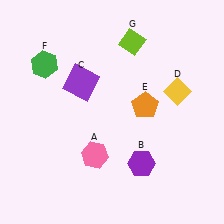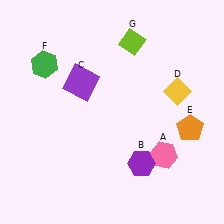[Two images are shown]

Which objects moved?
The objects that moved are: the pink hexagon (A), the orange pentagon (E).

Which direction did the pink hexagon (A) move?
The pink hexagon (A) moved right.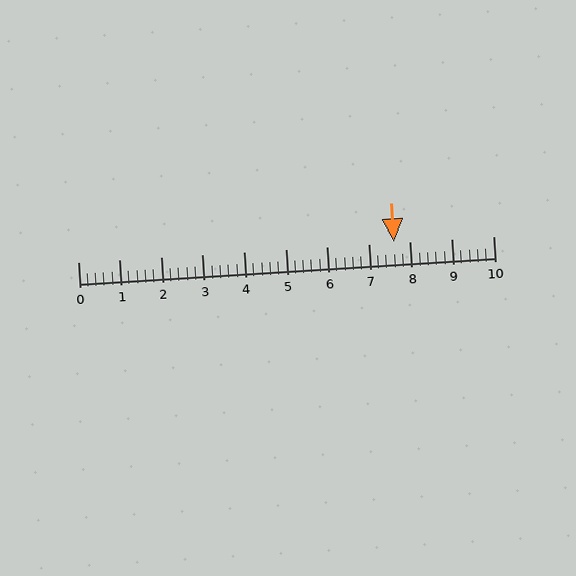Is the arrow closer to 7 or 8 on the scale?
The arrow is closer to 8.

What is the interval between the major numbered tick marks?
The major tick marks are spaced 1 units apart.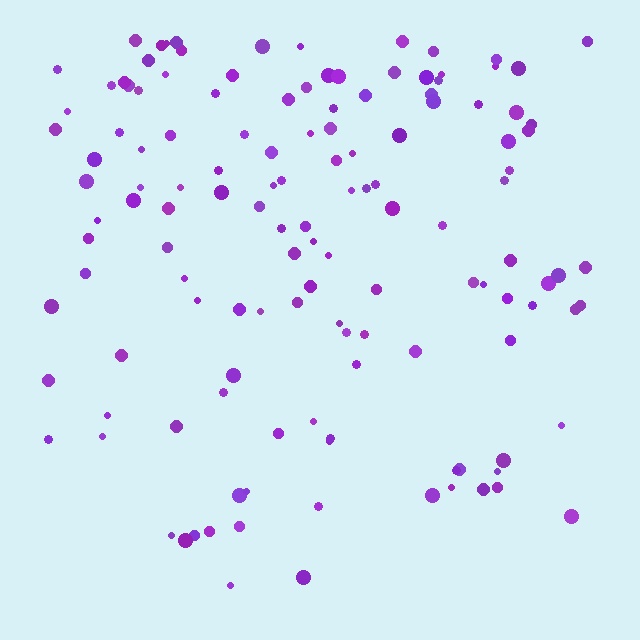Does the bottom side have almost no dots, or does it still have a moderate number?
Still a moderate number, just noticeably fewer than the top.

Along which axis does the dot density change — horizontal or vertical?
Vertical.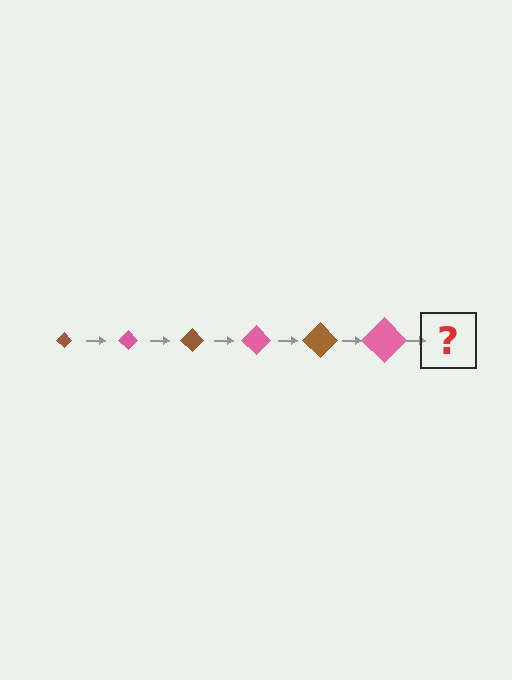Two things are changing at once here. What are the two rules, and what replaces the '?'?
The two rules are that the diamond grows larger each step and the color cycles through brown and pink. The '?' should be a brown diamond, larger than the previous one.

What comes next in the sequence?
The next element should be a brown diamond, larger than the previous one.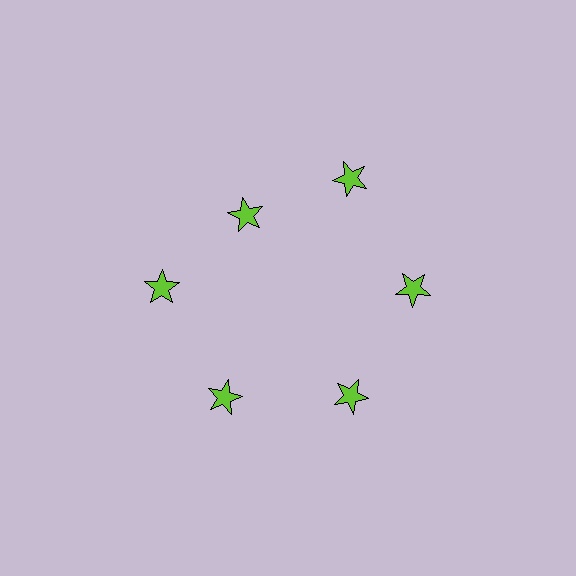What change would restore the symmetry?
The symmetry would be restored by moving it outward, back onto the ring so that all 6 stars sit at equal angles and equal distance from the center.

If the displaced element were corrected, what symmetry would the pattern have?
It would have 6-fold rotational symmetry — the pattern would map onto itself every 60 degrees.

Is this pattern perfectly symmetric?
No. The 6 lime stars are arranged in a ring, but one element near the 11 o'clock position is pulled inward toward the center, breaking the 6-fold rotational symmetry.